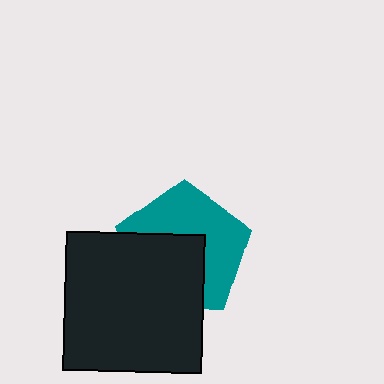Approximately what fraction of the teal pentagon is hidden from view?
Roughly 48% of the teal pentagon is hidden behind the black square.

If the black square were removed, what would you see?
You would see the complete teal pentagon.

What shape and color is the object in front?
The object in front is a black square.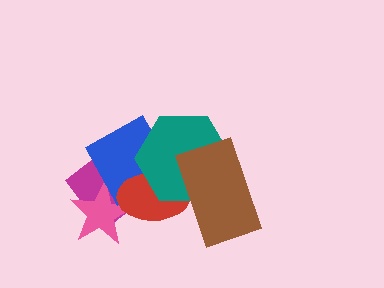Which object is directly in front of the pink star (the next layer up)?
The blue diamond is directly in front of the pink star.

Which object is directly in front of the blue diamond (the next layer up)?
The red ellipse is directly in front of the blue diamond.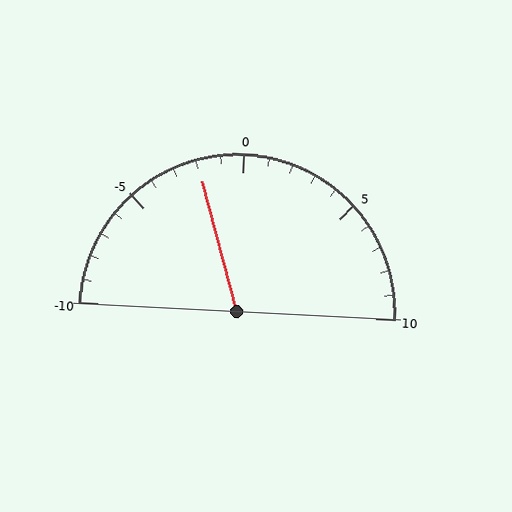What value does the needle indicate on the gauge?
The needle indicates approximately -2.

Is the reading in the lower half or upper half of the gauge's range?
The reading is in the lower half of the range (-10 to 10).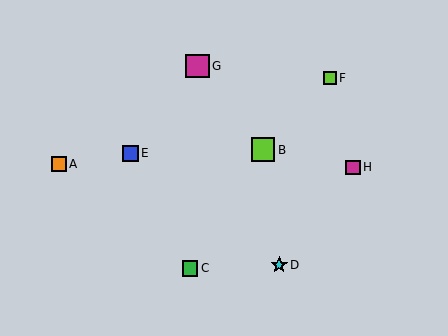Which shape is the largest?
The lime square (labeled B) is the largest.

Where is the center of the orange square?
The center of the orange square is at (59, 164).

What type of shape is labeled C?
Shape C is a green square.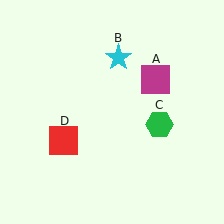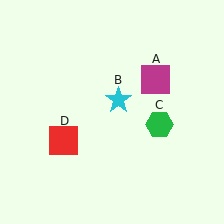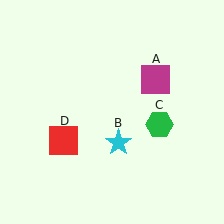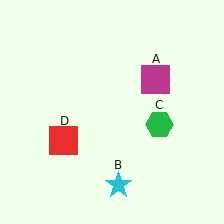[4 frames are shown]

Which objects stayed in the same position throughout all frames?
Magenta square (object A) and green hexagon (object C) and red square (object D) remained stationary.